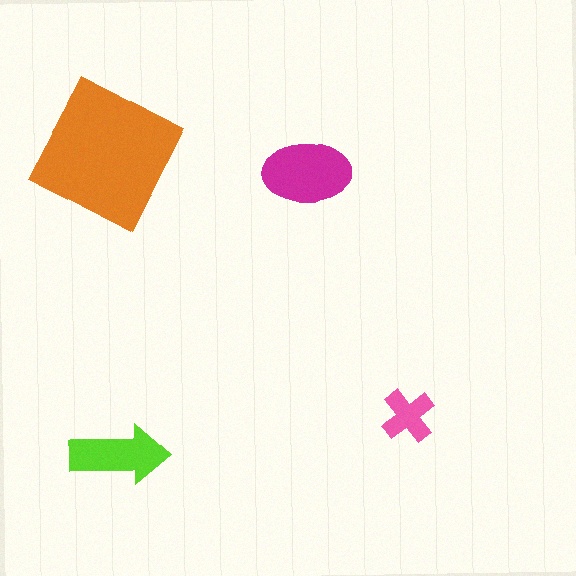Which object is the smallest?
The pink cross.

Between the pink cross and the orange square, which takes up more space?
The orange square.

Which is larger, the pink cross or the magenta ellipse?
The magenta ellipse.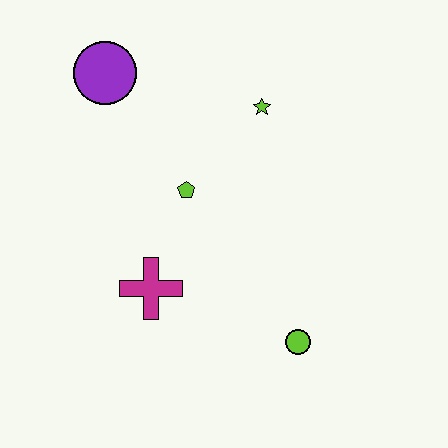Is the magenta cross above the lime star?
No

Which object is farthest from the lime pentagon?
The lime circle is farthest from the lime pentagon.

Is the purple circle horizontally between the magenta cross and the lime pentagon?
No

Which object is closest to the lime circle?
The magenta cross is closest to the lime circle.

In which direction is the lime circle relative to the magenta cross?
The lime circle is to the right of the magenta cross.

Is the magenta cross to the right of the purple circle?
Yes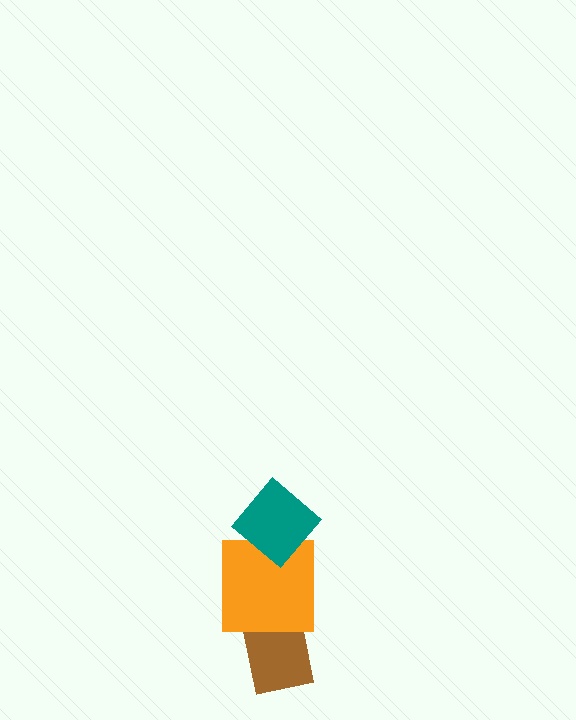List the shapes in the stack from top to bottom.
From top to bottom: the teal diamond, the orange square, the brown rectangle.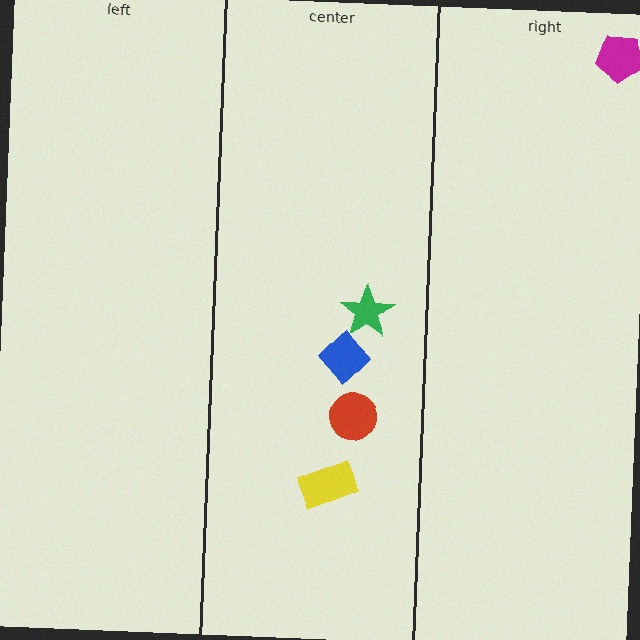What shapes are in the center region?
The red circle, the green star, the blue diamond, the yellow rectangle.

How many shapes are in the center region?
4.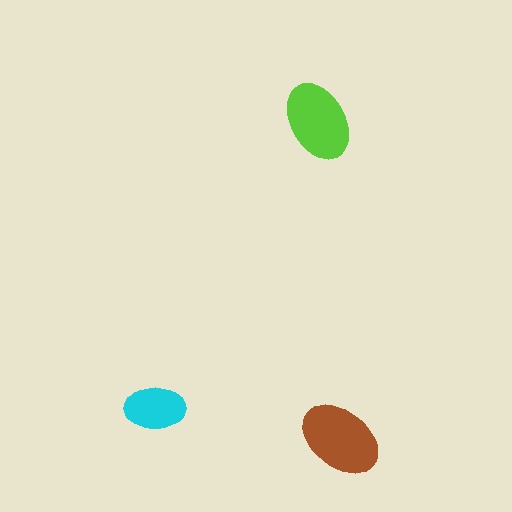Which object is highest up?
The lime ellipse is topmost.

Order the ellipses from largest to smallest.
the brown one, the lime one, the cyan one.